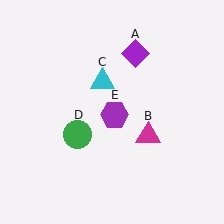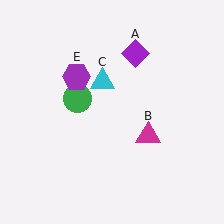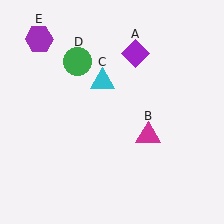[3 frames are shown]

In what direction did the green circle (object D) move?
The green circle (object D) moved up.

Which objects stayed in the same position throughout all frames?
Purple diamond (object A) and magenta triangle (object B) and cyan triangle (object C) remained stationary.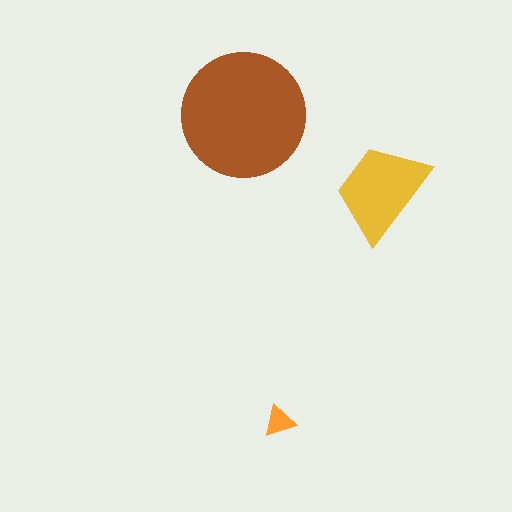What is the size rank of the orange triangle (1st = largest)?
3rd.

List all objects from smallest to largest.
The orange triangle, the yellow trapezoid, the brown circle.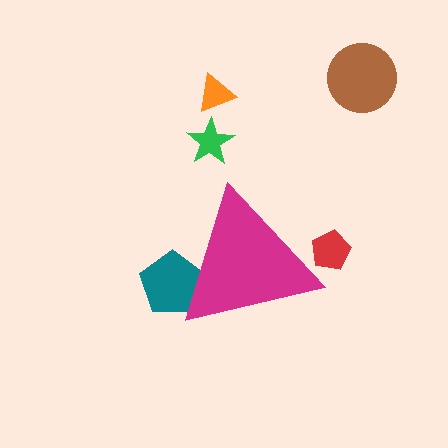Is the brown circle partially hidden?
No, the brown circle is fully visible.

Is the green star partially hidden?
No, the green star is fully visible.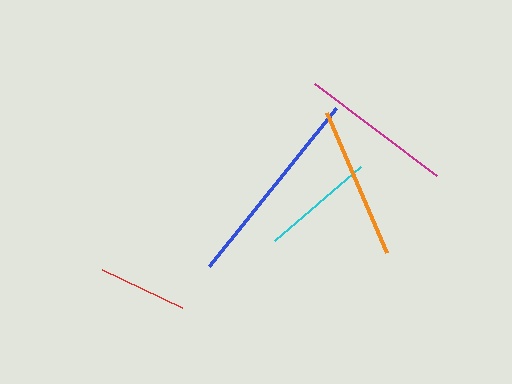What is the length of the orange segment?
The orange segment is approximately 152 pixels long.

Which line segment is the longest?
The blue line is the longest at approximately 203 pixels.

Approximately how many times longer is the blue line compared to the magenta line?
The blue line is approximately 1.3 times the length of the magenta line.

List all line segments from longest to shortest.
From longest to shortest: blue, magenta, orange, cyan, red.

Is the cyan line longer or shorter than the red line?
The cyan line is longer than the red line.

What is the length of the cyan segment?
The cyan segment is approximately 114 pixels long.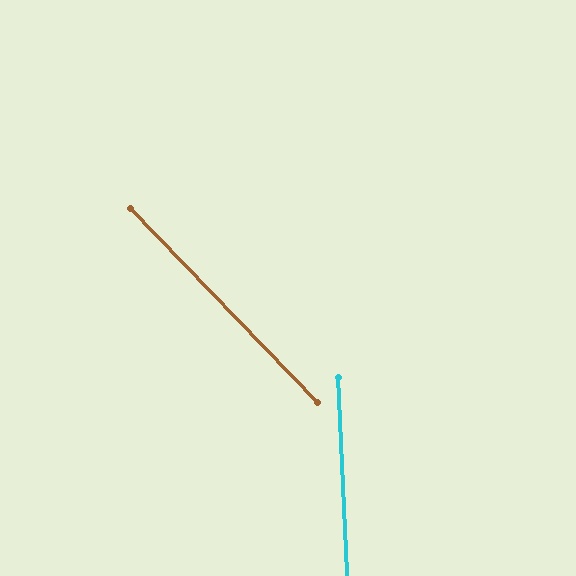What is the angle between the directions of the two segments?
Approximately 41 degrees.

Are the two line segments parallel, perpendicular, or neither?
Neither parallel nor perpendicular — they differ by about 41°.